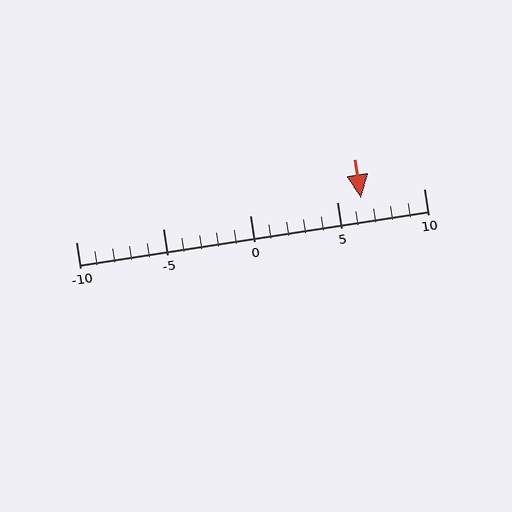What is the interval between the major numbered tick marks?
The major tick marks are spaced 5 units apart.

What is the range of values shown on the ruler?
The ruler shows values from -10 to 10.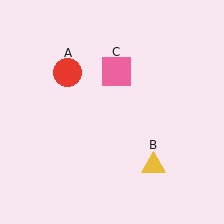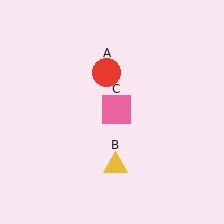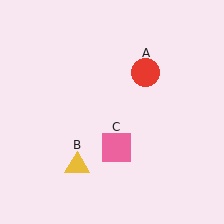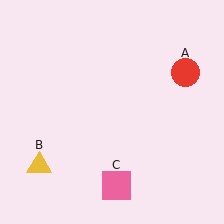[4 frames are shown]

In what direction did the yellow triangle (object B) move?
The yellow triangle (object B) moved left.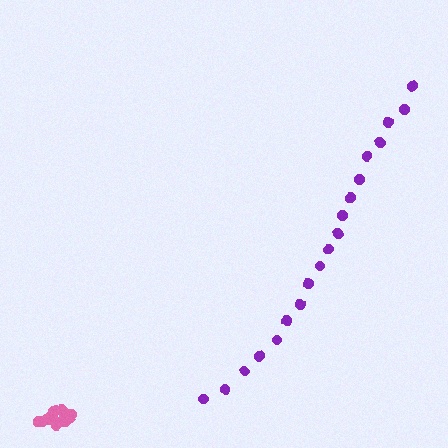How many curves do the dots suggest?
There are 2 distinct paths.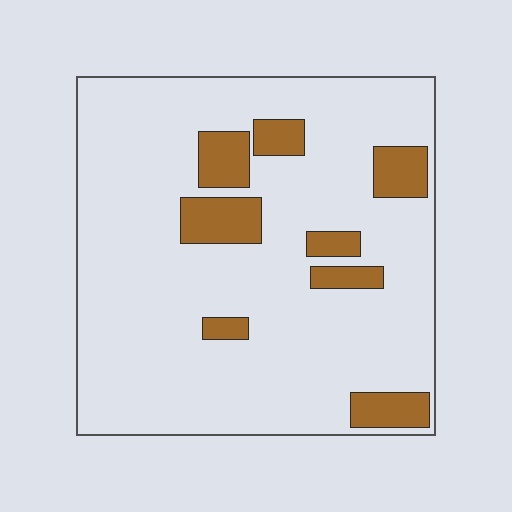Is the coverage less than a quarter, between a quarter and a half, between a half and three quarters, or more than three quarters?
Less than a quarter.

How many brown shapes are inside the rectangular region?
8.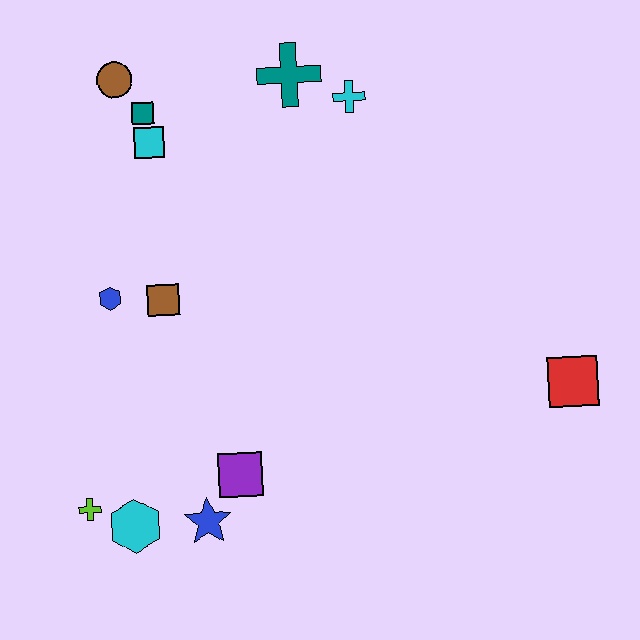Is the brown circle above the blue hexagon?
Yes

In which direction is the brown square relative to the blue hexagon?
The brown square is to the right of the blue hexagon.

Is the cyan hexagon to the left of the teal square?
Yes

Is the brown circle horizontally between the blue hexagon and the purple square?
Yes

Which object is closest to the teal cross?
The cyan cross is closest to the teal cross.